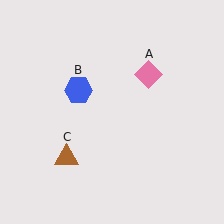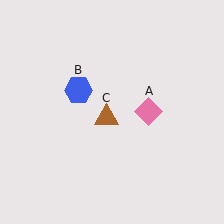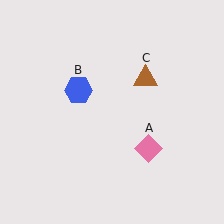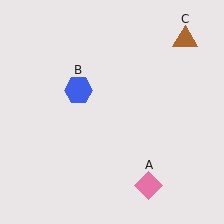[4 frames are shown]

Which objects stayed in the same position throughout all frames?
Blue hexagon (object B) remained stationary.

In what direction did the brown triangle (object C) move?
The brown triangle (object C) moved up and to the right.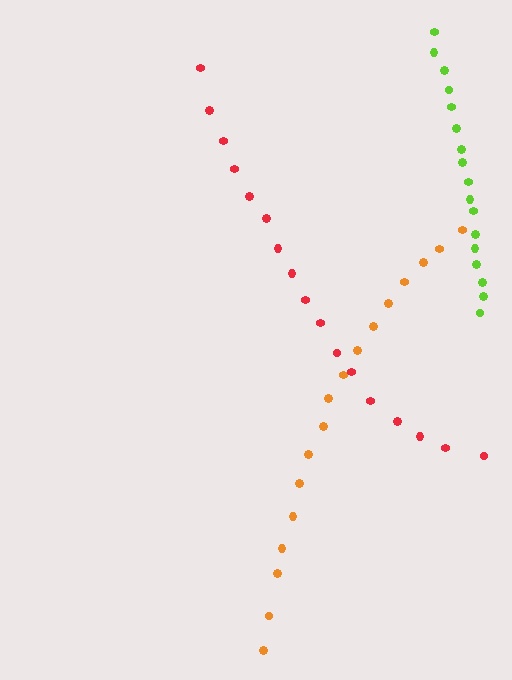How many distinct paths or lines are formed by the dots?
There are 3 distinct paths.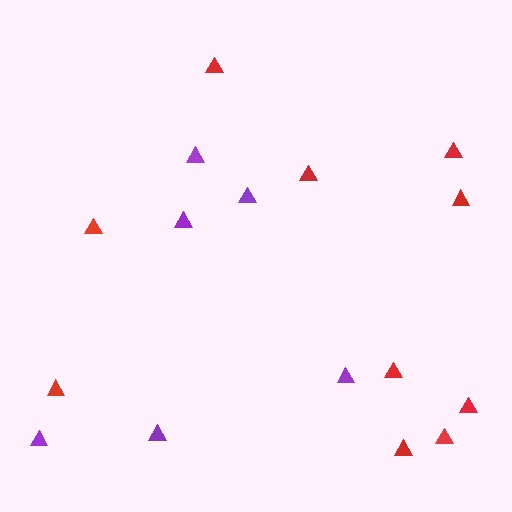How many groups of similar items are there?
There are 2 groups: one group of red triangles (10) and one group of purple triangles (6).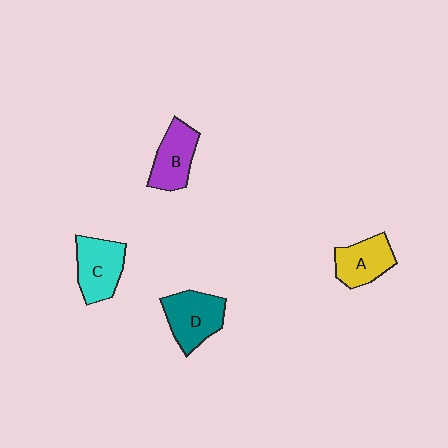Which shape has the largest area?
Shape D (teal).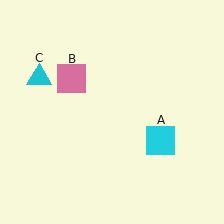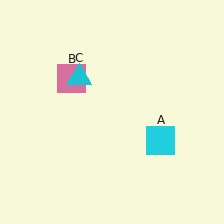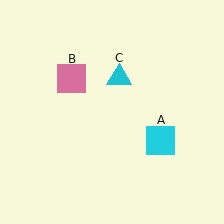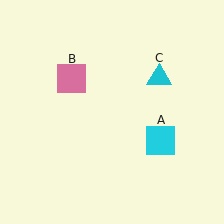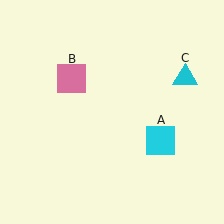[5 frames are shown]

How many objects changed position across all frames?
1 object changed position: cyan triangle (object C).